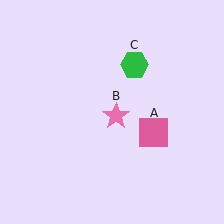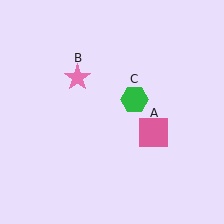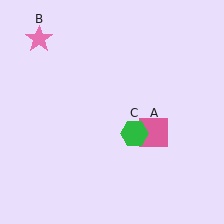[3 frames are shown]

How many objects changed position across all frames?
2 objects changed position: pink star (object B), green hexagon (object C).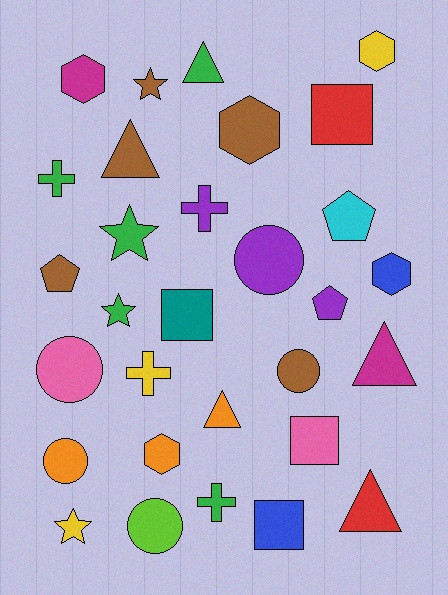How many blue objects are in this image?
There are 2 blue objects.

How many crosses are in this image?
There are 4 crosses.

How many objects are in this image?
There are 30 objects.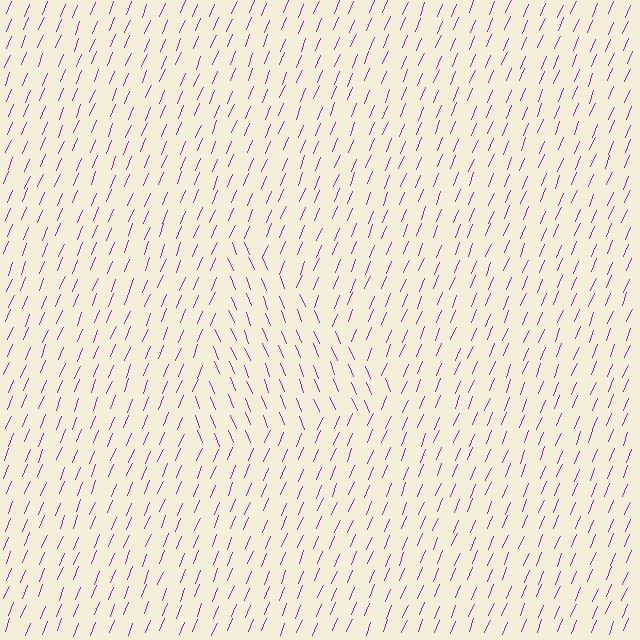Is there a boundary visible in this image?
Yes, there is a texture boundary formed by a change in line orientation.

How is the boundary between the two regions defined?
The boundary is defined purely by a change in line orientation (approximately 45 degrees difference). All lines are the same color and thickness.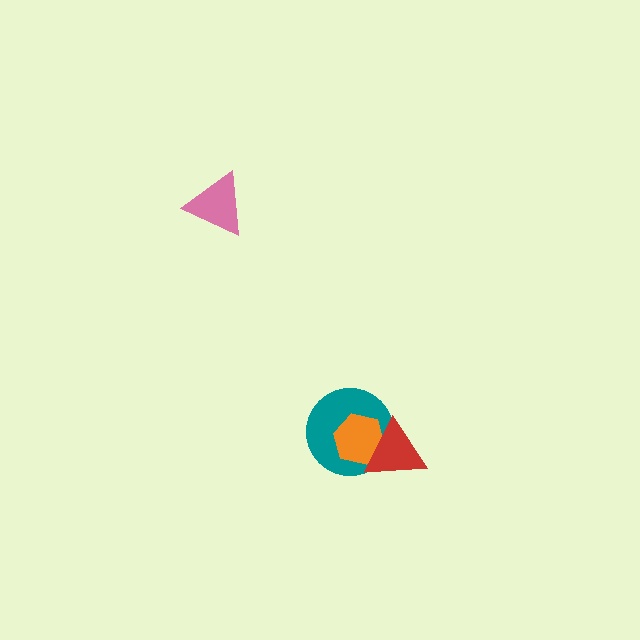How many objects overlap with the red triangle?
2 objects overlap with the red triangle.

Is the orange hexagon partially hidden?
Yes, it is partially covered by another shape.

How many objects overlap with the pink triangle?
0 objects overlap with the pink triangle.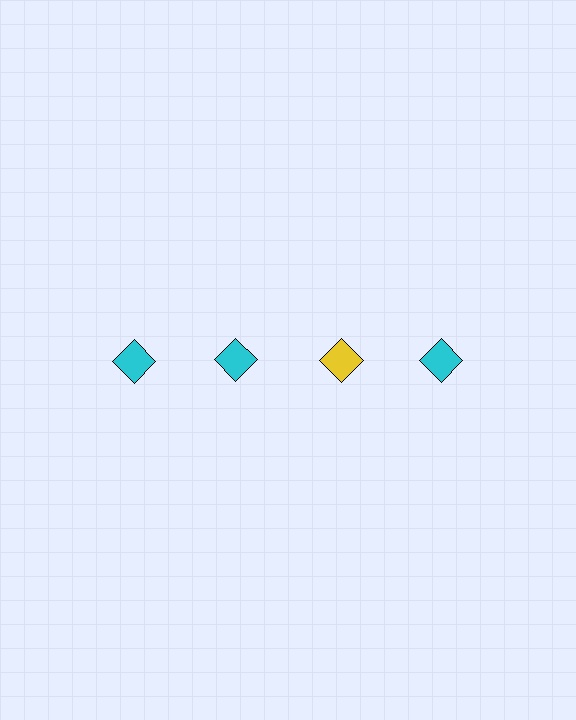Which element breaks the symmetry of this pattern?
The yellow diamond in the top row, center column breaks the symmetry. All other shapes are cyan diamonds.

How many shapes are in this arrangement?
There are 4 shapes arranged in a grid pattern.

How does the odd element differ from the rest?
It has a different color: yellow instead of cyan.